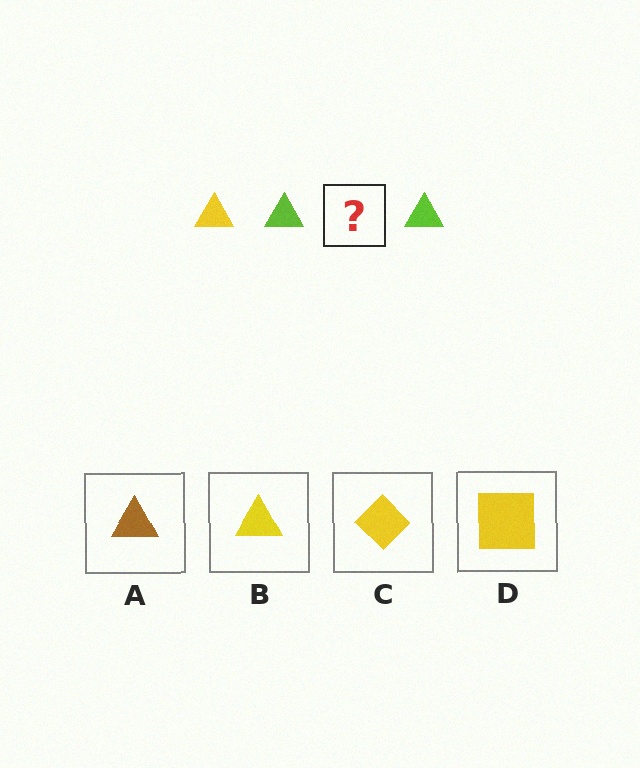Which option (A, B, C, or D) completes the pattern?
B.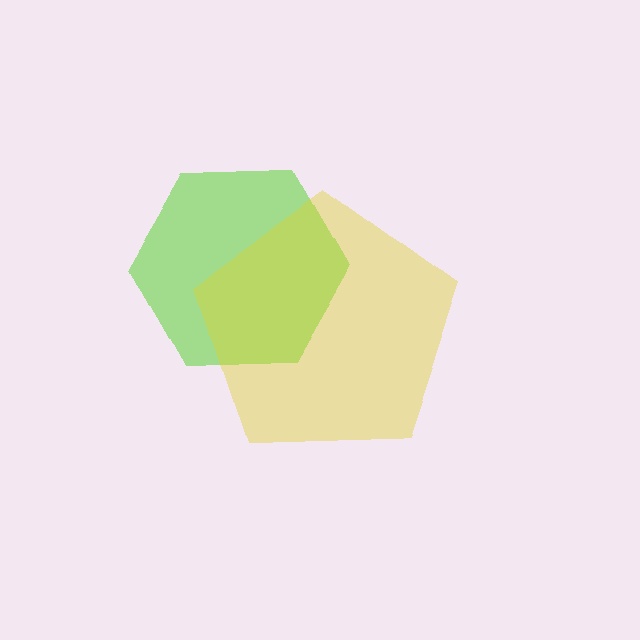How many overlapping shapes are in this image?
There are 2 overlapping shapes in the image.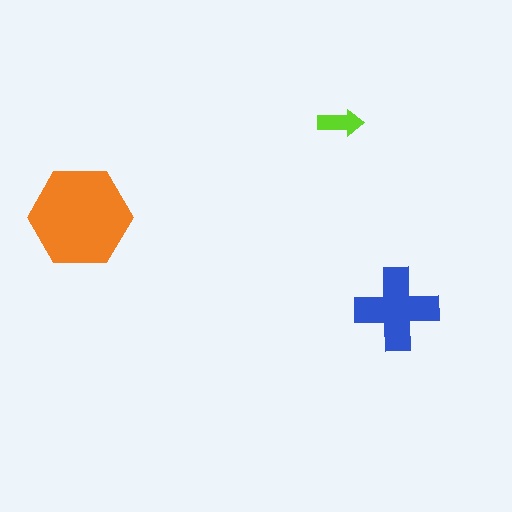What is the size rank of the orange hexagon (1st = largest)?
1st.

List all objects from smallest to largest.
The lime arrow, the blue cross, the orange hexagon.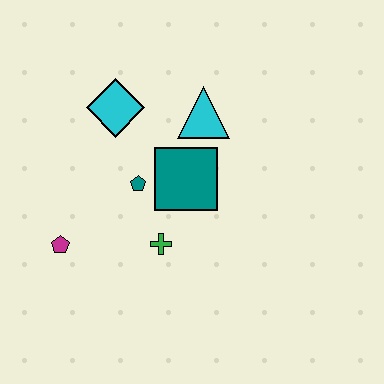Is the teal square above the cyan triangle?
No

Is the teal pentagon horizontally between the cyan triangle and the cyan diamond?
Yes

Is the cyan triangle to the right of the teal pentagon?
Yes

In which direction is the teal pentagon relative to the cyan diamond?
The teal pentagon is below the cyan diamond.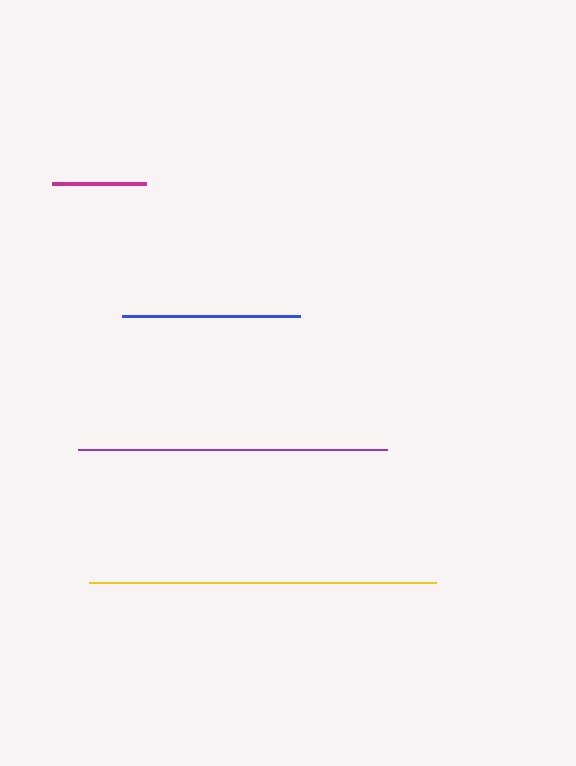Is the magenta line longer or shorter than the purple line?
The purple line is longer than the magenta line.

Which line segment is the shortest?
The magenta line is the shortest at approximately 93 pixels.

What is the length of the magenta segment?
The magenta segment is approximately 93 pixels long.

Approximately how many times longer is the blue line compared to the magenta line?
The blue line is approximately 1.9 times the length of the magenta line.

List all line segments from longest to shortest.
From longest to shortest: yellow, purple, blue, magenta.